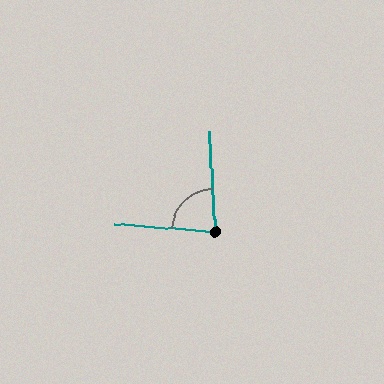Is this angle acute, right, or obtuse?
It is acute.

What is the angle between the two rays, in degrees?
Approximately 83 degrees.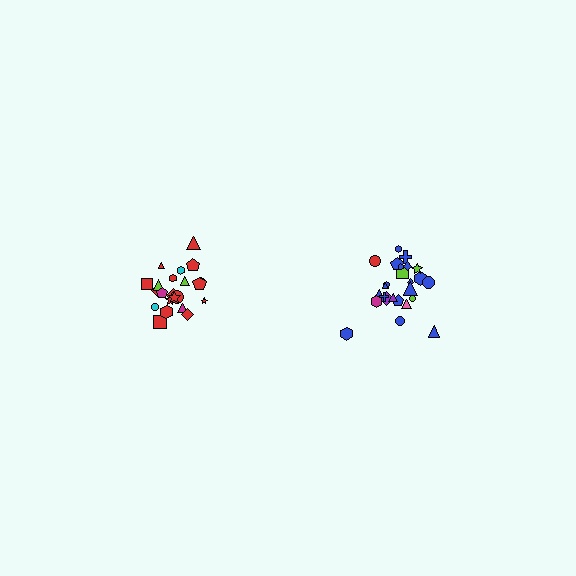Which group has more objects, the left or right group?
The right group.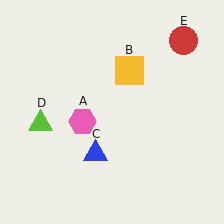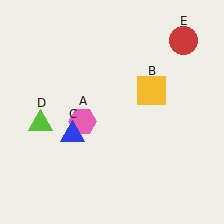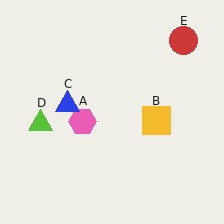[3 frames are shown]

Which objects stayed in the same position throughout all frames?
Pink hexagon (object A) and lime triangle (object D) and red circle (object E) remained stationary.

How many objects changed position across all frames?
2 objects changed position: yellow square (object B), blue triangle (object C).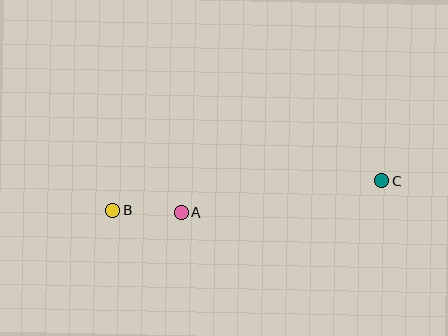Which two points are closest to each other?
Points A and B are closest to each other.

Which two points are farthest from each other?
Points B and C are farthest from each other.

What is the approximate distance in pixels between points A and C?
The distance between A and C is approximately 203 pixels.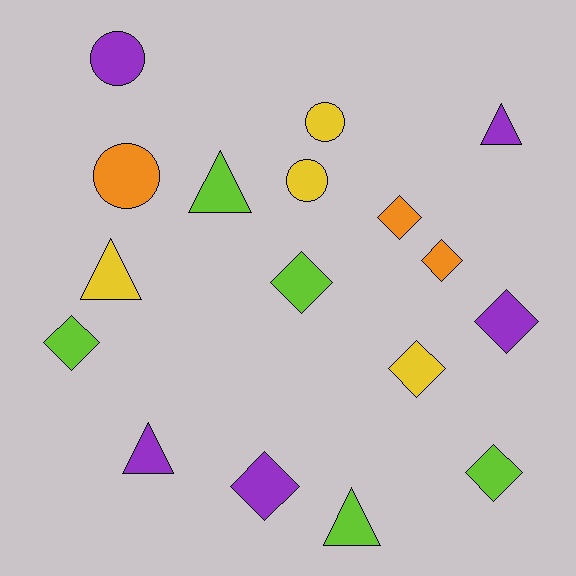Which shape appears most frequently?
Diamond, with 8 objects.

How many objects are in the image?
There are 17 objects.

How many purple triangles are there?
There are 2 purple triangles.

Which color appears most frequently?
Purple, with 5 objects.